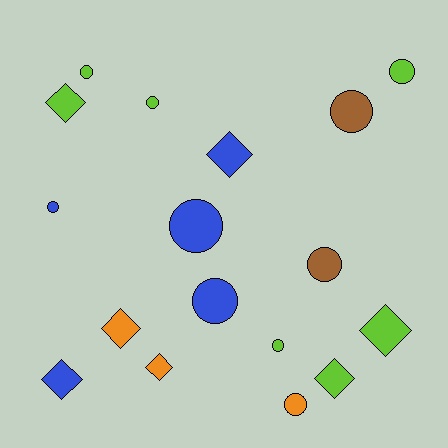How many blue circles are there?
There are 3 blue circles.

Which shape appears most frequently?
Circle, with 10 objects.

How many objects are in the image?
There are 17 objects.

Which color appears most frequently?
Lime, with 7 objects.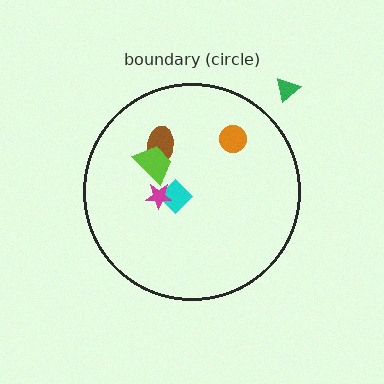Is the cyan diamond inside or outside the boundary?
Inside.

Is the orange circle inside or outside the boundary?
Inside.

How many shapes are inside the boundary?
5 inside, 1 outside.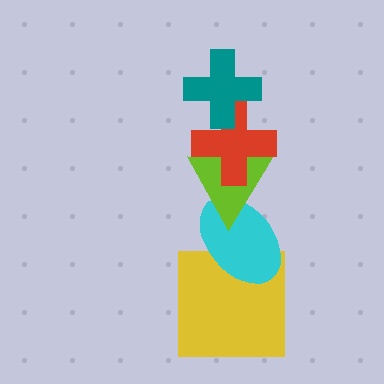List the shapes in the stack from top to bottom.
From top to bottom: the teal cross, the red cross, the lime triangle, the cyan ellipse, the yellow square.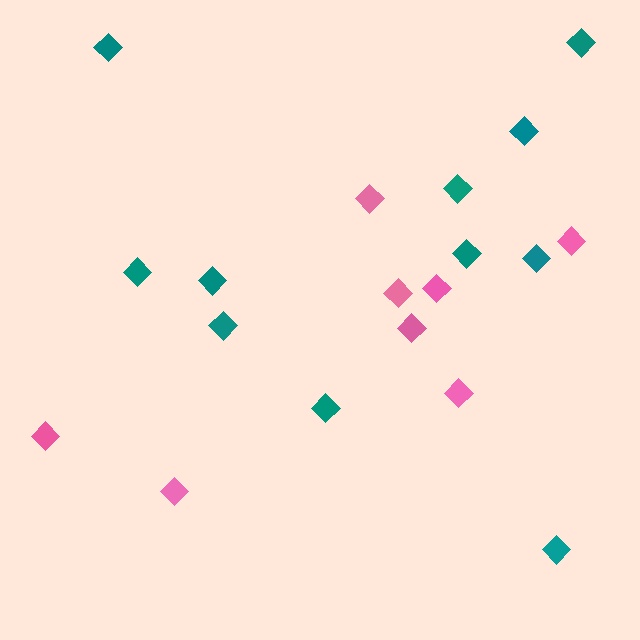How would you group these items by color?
There are 2 groups: one group of teal diamonds (11) and one group of pink diamonds (8).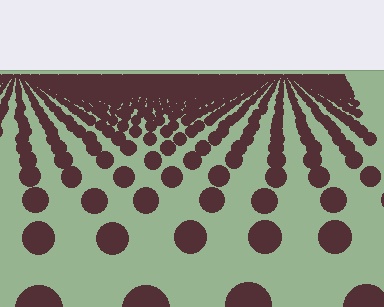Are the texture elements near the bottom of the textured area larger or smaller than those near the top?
Larger. Near the bottom, elements are closer to the viewer and appear at a bigger on-screen size.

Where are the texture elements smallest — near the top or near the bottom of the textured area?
Near the top.